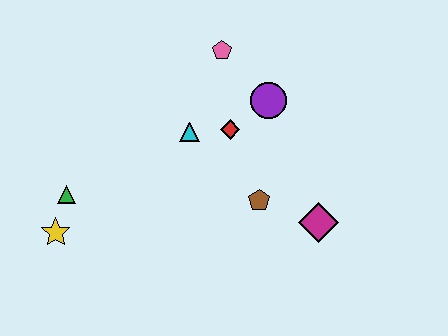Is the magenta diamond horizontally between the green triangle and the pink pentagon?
No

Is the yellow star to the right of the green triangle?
No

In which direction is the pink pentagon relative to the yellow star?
The pink pentagon is above the yellow star.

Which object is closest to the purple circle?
The red diamond is closest to the purple circle.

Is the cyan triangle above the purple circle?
No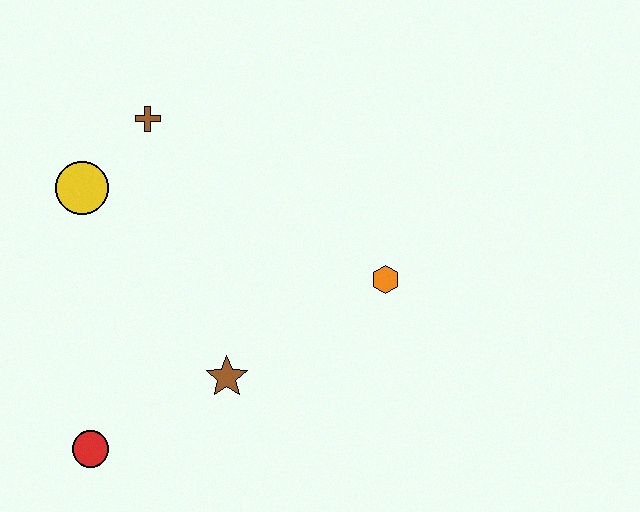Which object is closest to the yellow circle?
The brown cross is closest to the yellow circle.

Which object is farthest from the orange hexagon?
The red circle is farthest from the orange hexagon.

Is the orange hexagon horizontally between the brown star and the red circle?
No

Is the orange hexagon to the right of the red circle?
Yes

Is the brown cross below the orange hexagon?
No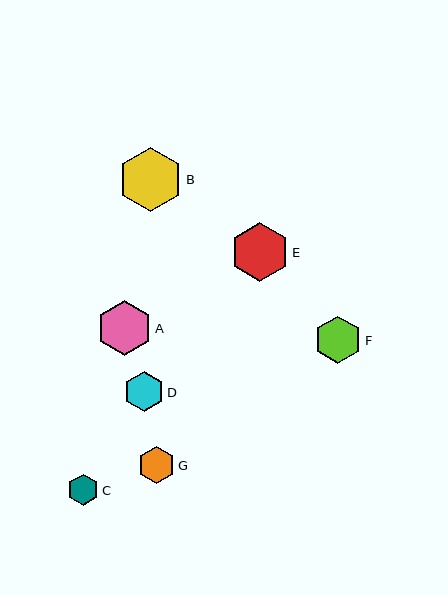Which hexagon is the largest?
Hexagon B is the largest with a size of approximately 64 pixels.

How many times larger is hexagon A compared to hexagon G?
Hexagon A is approximately 1.5 times the size of hexagon G.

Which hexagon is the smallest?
Hexagon C is the smallest with a size of approximately 31 pixels.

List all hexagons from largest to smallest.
From largest to smallest: B, E, A, F, D, G, C.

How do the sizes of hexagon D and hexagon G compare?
Hexagon D and hexagon G are approximately the same size.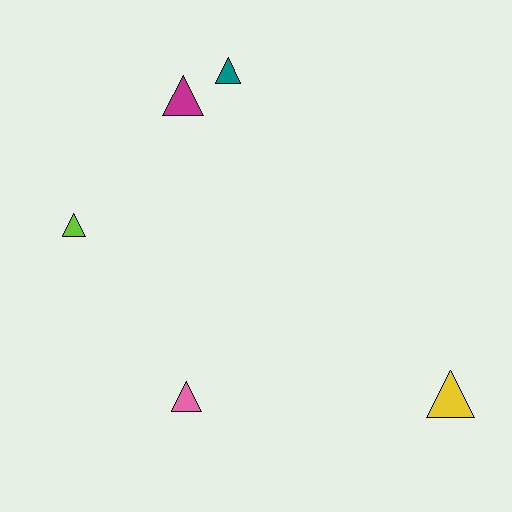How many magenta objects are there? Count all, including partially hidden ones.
There is 1 magenta object.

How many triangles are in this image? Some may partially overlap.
There are 5 triangles.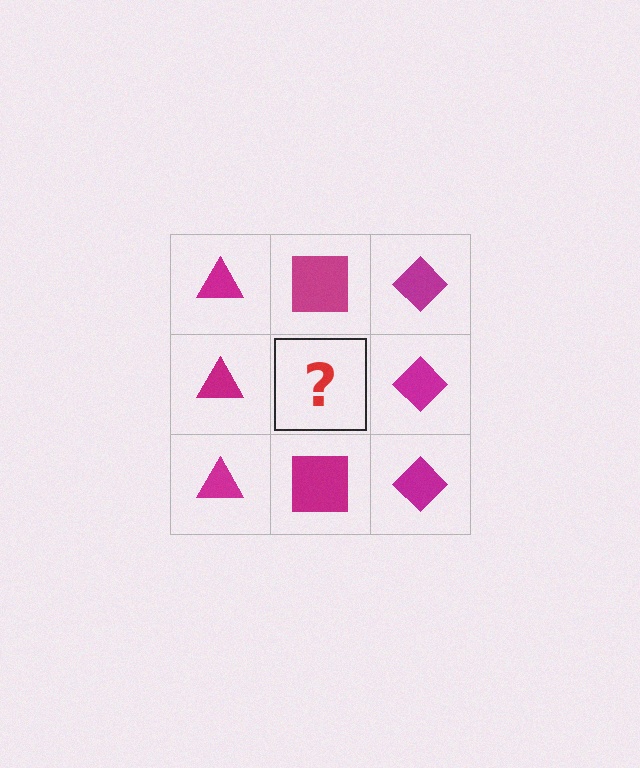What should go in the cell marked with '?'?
The missing cell should contain a magenta square.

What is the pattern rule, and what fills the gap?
The rule is that each column has a consistent shape. The gap should be filled with a magenta square.